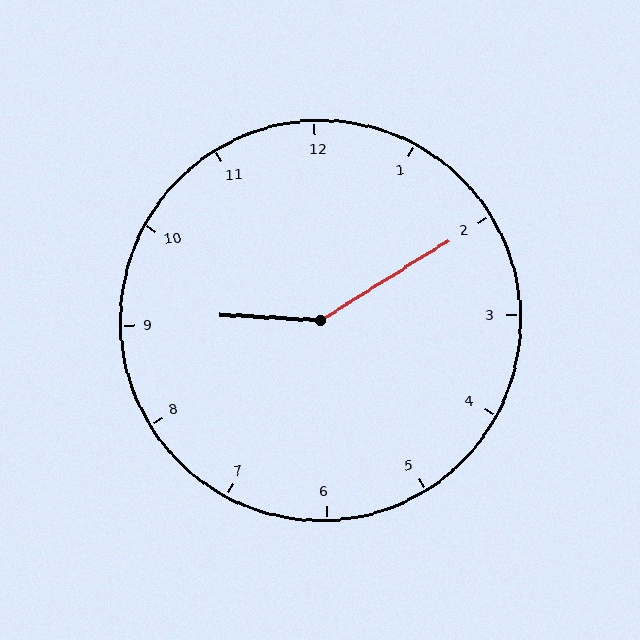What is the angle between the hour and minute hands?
Approximately 145 degrees.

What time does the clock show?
9:10.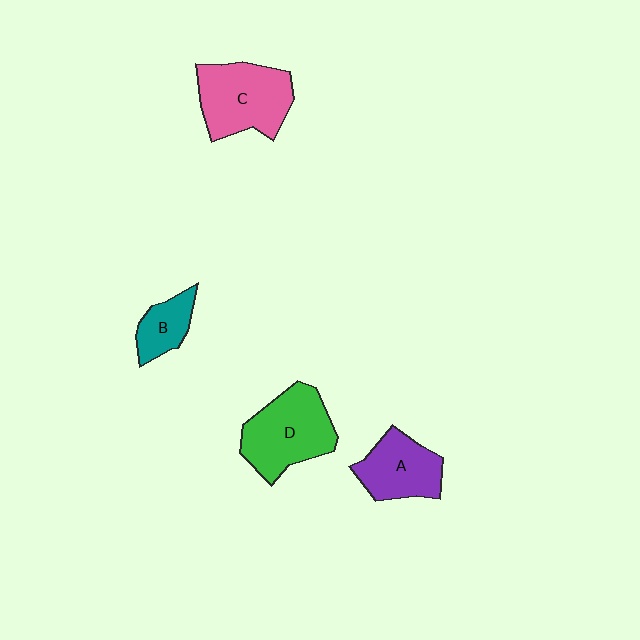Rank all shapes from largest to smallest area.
From largest to smallest: D (green), C (pink), A (purple), B (teal).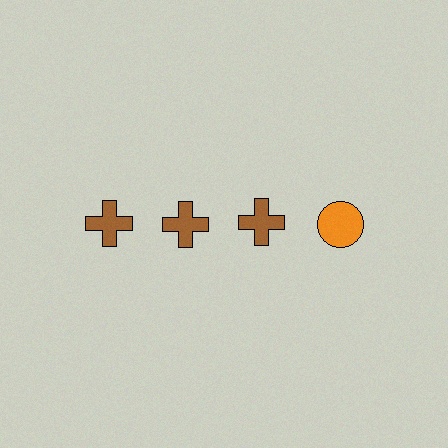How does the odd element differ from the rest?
It differs in both color (orange instead of brown) and shape (circle instead of cross).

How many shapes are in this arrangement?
There are 4 shapes arranged in a grid pattern.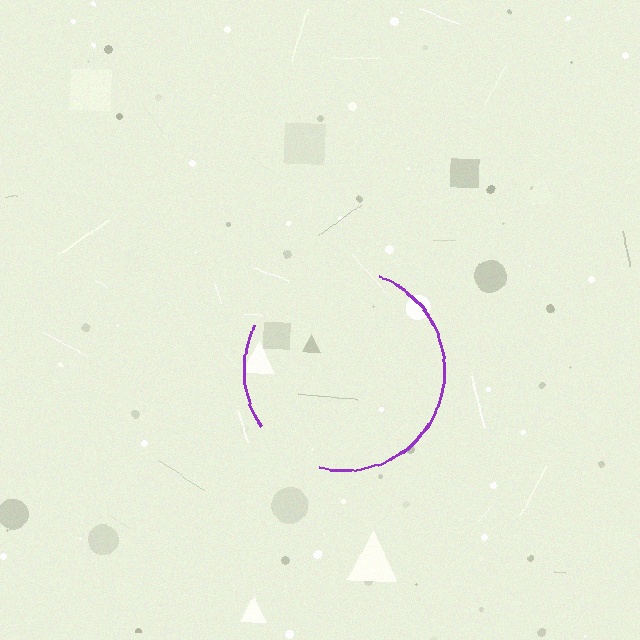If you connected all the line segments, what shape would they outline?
They would outline a circle.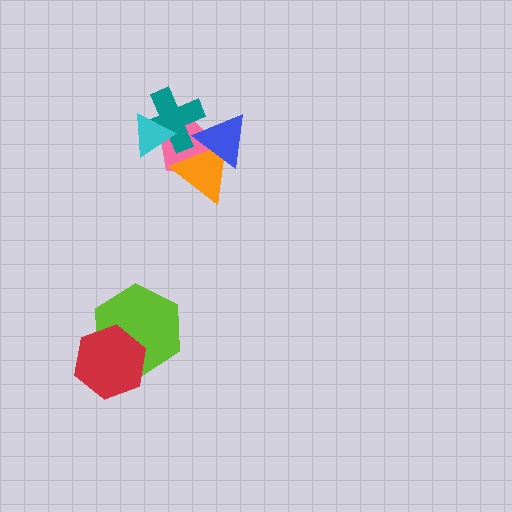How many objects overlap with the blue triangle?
3 objects overlap with the blue triangle.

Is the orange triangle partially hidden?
Yes, it is partially covered by another shape.